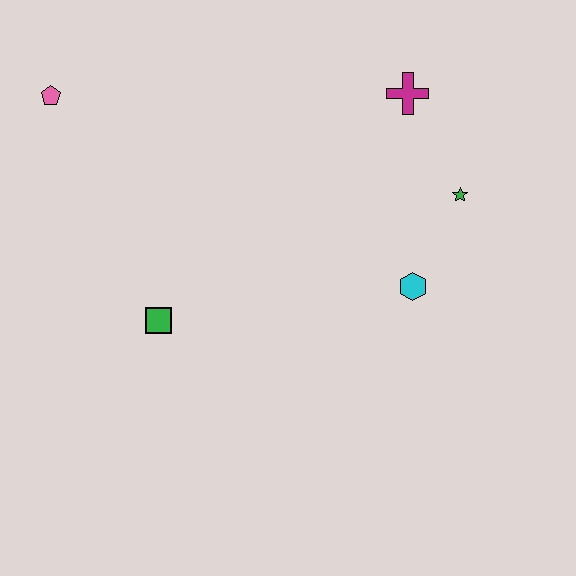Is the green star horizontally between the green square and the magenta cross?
No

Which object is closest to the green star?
The cyan hexagon is closest to the green star.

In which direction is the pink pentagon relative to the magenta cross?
The pink pentagon is to the left of the magenta cross.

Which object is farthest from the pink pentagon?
The green star is farthest from the pink pentagon.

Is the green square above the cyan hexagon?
No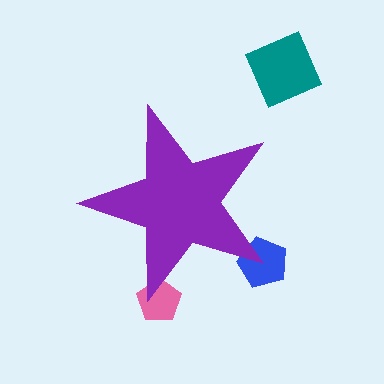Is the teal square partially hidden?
No, the teal square is fully visible.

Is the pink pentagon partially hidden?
Yes, the pink pentagon is partially hidden behind the purple star.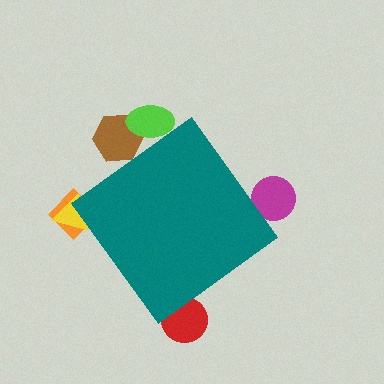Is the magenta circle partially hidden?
Yes, the magenta circle is partially hidden behind the teal diamond.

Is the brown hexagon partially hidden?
Yes, the brown hexagon is partially hidden behind the teal diamond.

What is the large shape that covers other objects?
A teal diamond.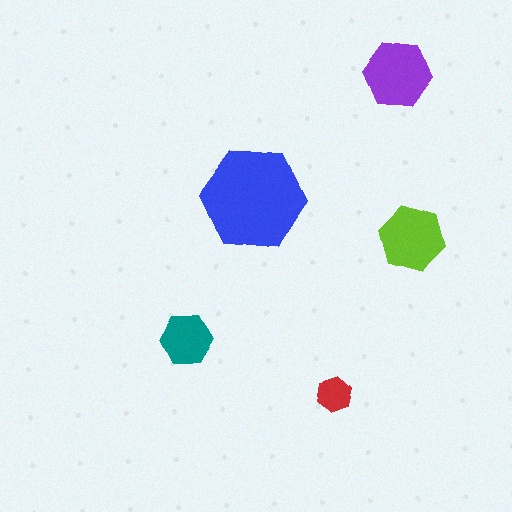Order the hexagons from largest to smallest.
the blue one, the purple one, the lime one, the teal one, the red one.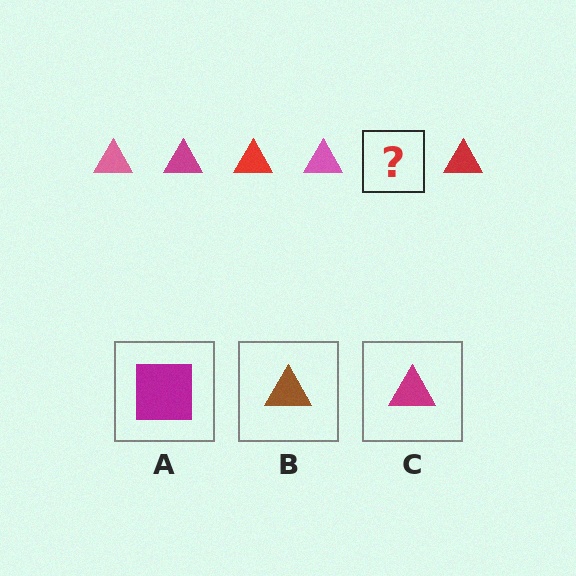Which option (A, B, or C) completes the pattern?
C.